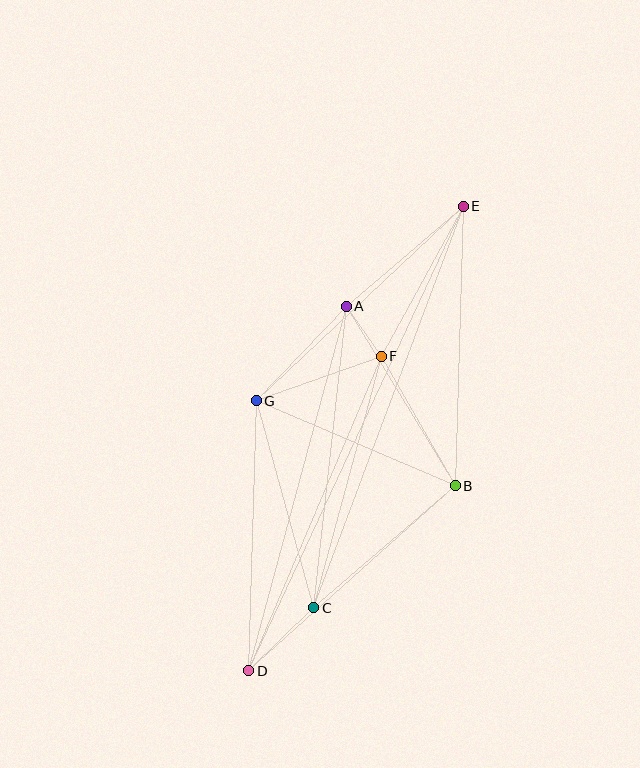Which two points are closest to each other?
Points A and F are closest to each other.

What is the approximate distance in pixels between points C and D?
The distance between C and D is approximately 90 pixels.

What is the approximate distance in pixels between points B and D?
The distance between B and D is approximately 277 pixels.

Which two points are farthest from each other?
Points D and E are farthest from each other.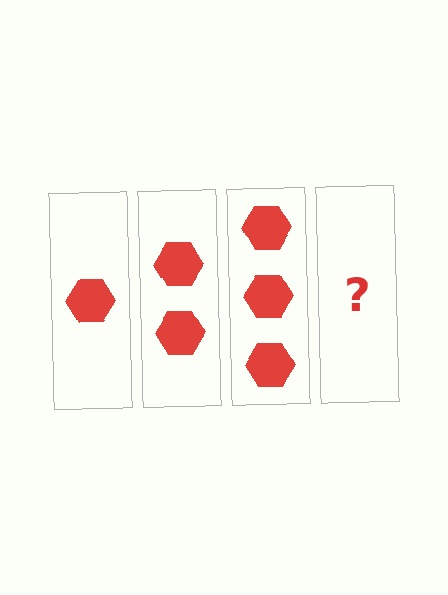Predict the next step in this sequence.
The next step is 4 hexagons.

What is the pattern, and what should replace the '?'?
The pattern is that each step adds one more hexagon. The '?' should be 4 hexagons.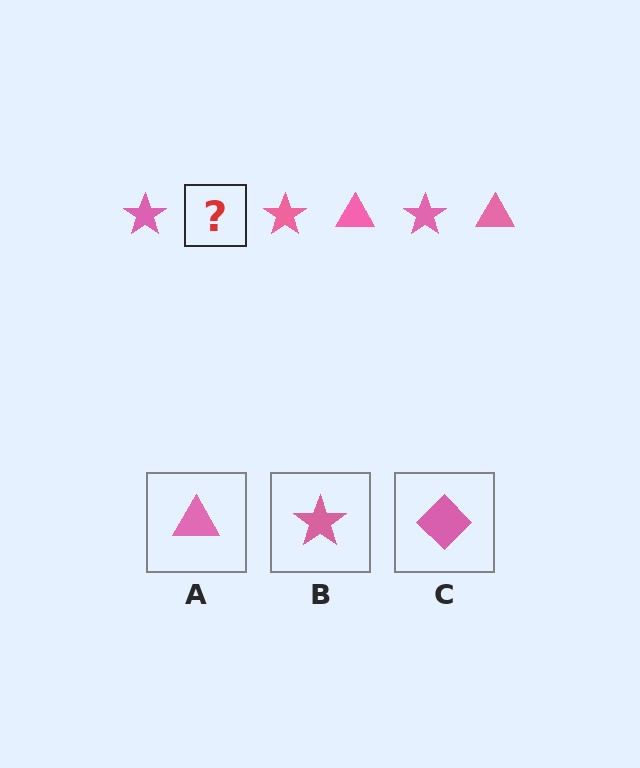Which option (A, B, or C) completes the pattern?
A.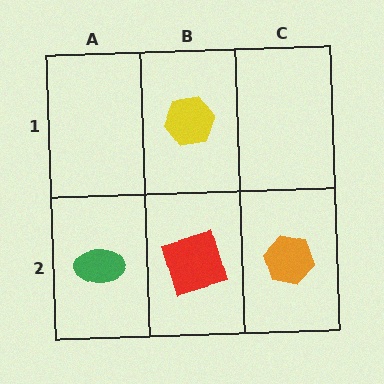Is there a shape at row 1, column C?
No, that cell is empty.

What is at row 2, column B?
A red square.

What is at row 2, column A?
A green ellipse.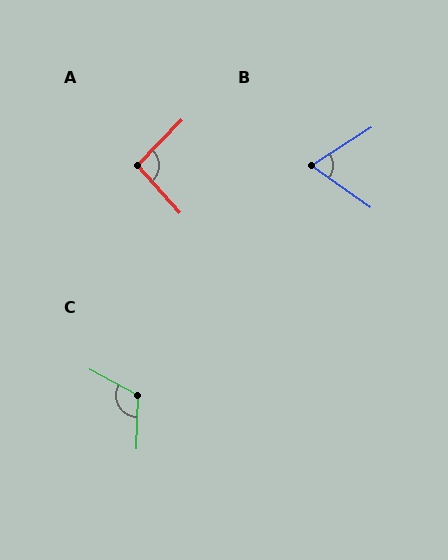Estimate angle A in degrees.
Approximately 93 degrees.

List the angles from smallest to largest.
B (67°), A (93°), C (116°).